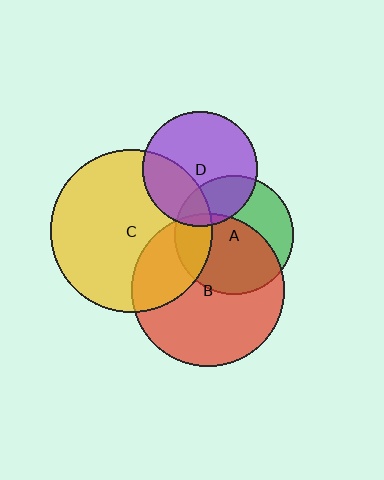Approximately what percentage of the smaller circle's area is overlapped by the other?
Approximately 25%.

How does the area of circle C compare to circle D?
Approximately 2.0 times.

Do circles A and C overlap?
Yes.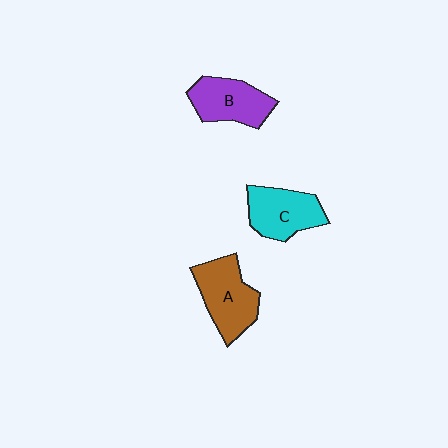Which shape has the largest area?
Shape A (brown).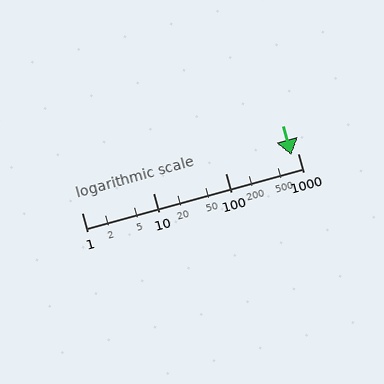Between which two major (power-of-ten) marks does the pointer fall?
The pointer is between 100 and 1000.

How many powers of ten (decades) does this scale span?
The scale spans 3 decades, from 1 to 1000.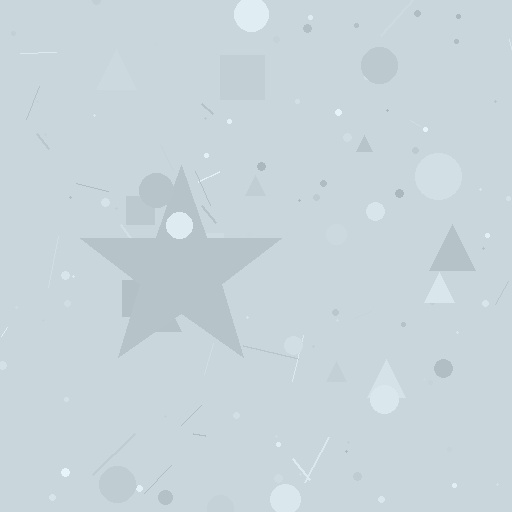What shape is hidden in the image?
A star is hidden in the image.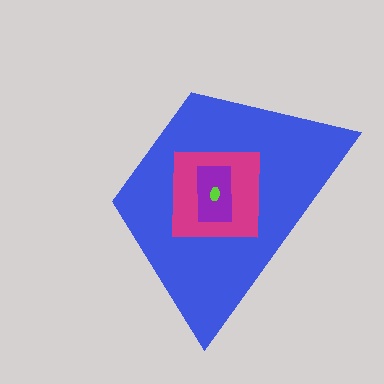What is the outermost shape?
The blue trapezoid.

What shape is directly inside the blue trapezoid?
The magenta square.